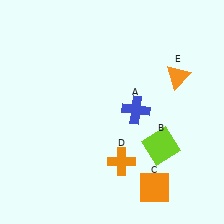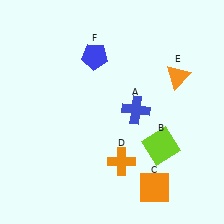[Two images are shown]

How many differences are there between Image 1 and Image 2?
There is 1 difference between the two images.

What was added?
A blue pentagon (F) was added in Image 2.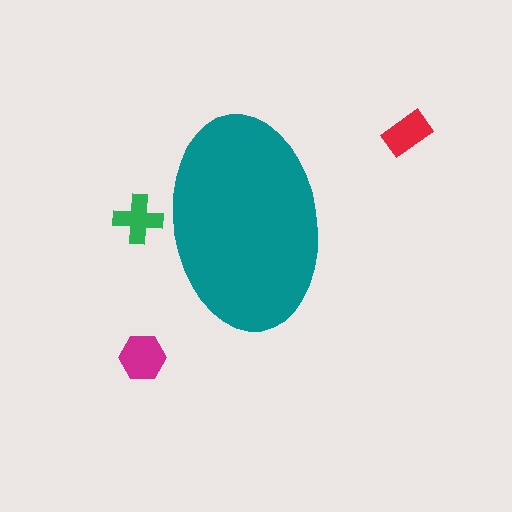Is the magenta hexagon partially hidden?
No, the magenta hexagon is fully visible.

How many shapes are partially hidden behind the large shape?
1 shape is partially hidden.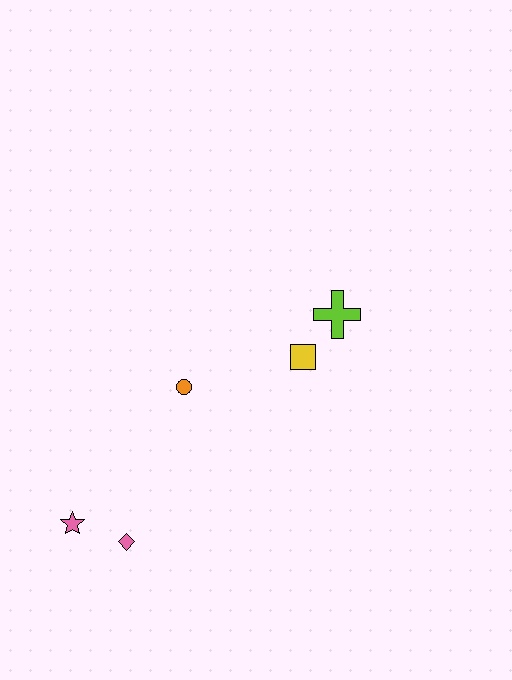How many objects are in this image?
There are 5 objects.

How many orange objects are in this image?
There is 1 orange object.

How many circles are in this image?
There is 1 circle.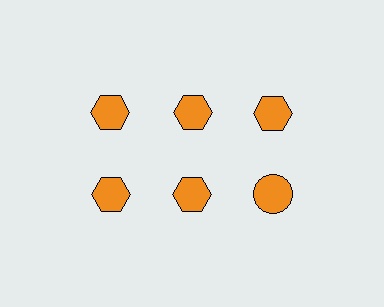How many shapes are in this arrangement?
There are 6 shapes arranged in a grid pattern.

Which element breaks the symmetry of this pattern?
The orange circle in the second row, center column breaks the symmetry. All other shapes are orange hexagons.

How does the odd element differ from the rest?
It has a different shape: circle instead of hexagon.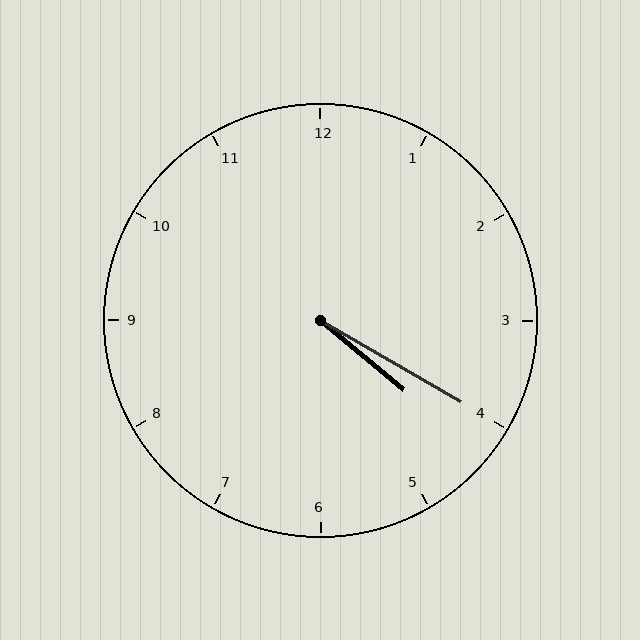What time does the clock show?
4:20.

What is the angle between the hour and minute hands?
Approximately 10 degrees.